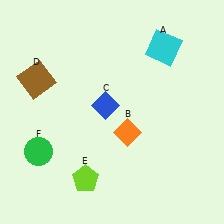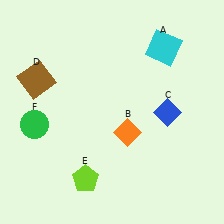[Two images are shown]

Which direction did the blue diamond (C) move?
The blue diamond (C) moved right.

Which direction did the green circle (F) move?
The green circle (F) moved up.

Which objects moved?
The objects that moved are: the blue diamond (C), the green circle (F).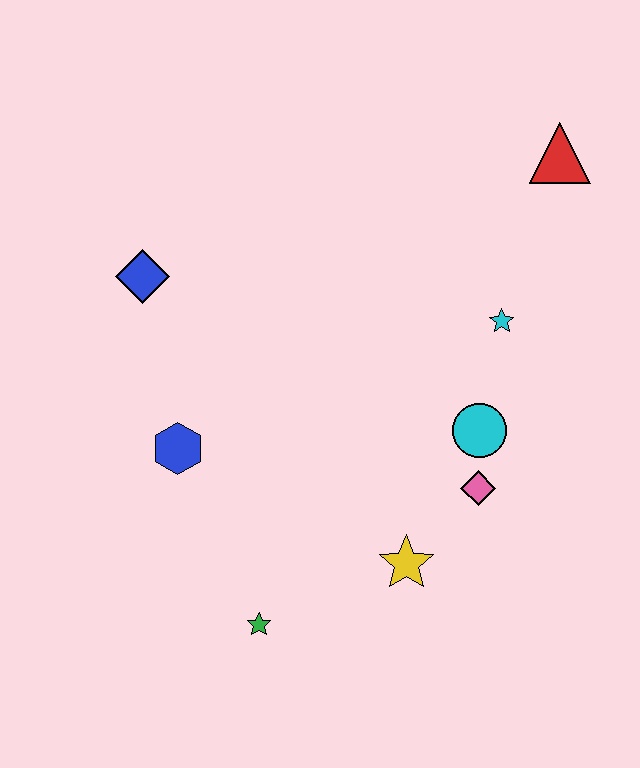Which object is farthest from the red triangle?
The green star is farthest from the red triangle.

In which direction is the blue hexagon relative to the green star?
The blue hexagon is above the green star.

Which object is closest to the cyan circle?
The pink diamond is closest to the cyan circle.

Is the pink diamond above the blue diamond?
No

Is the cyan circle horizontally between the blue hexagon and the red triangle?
Yes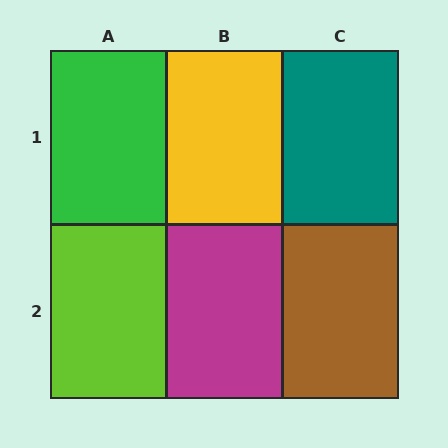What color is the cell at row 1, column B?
Yellow.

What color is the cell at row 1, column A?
Green.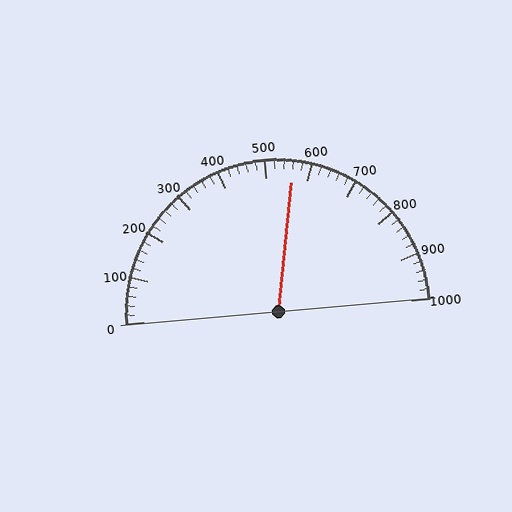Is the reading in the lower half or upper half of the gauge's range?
The reading is in the upper half of the range (0 to 1000).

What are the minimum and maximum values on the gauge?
The gauge ranges from 0 to 1000.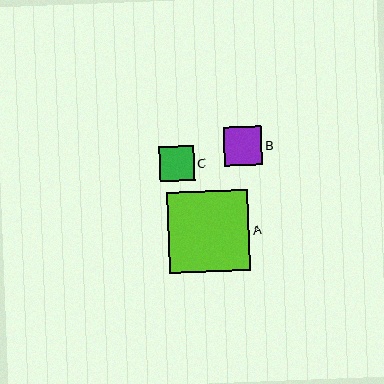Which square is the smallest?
Square C is the smallest with a size of approximately 35 pixels.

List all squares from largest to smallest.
From largest to smallest: A, B, C.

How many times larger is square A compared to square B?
Square A is approximately 2.1 times the size of square B.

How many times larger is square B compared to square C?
Square B is approximately 1.1 times the size of square C.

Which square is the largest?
Square A is the largest with a size of approximately 82 pixels.